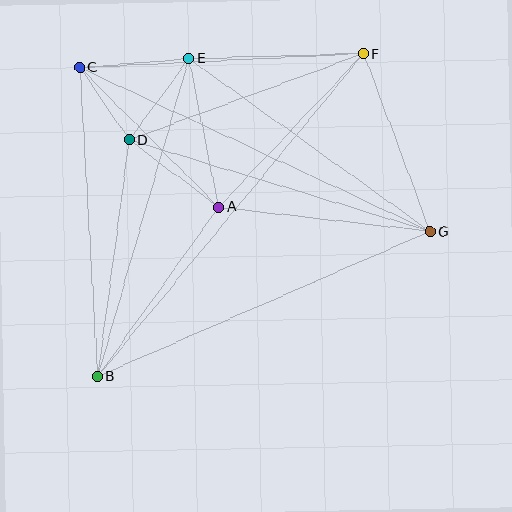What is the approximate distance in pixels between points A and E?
The distance between A and E is approximately 152 pixels.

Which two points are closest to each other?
Points C and D are closest to each other.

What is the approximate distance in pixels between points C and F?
The distance between C and F is approximately 284 pixels.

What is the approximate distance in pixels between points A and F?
The distance between A and F is approximately 211 pixels.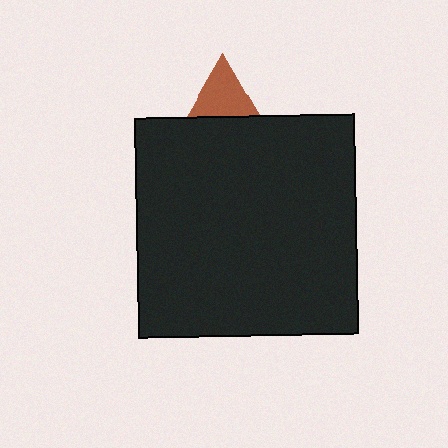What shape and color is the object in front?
The object in front is a black square.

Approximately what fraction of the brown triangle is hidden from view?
Roughly 65% of the brown triangle is hidden behind the black square.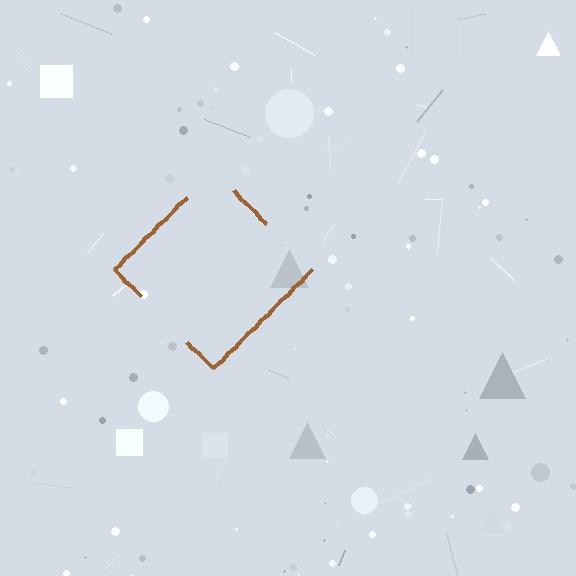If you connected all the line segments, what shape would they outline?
They would outline a diamond.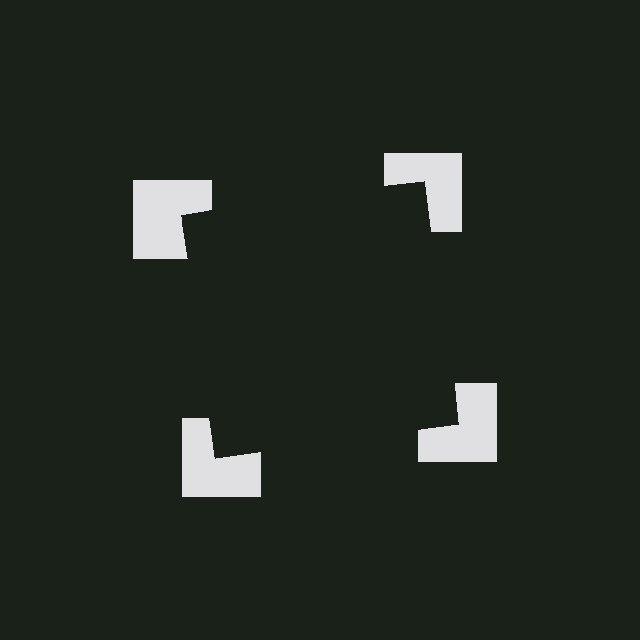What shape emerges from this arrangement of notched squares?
An illusory square — its edges are inferred from the aligned wedge cuts in the notched squares, not physically drawn.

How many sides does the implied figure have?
4 sides.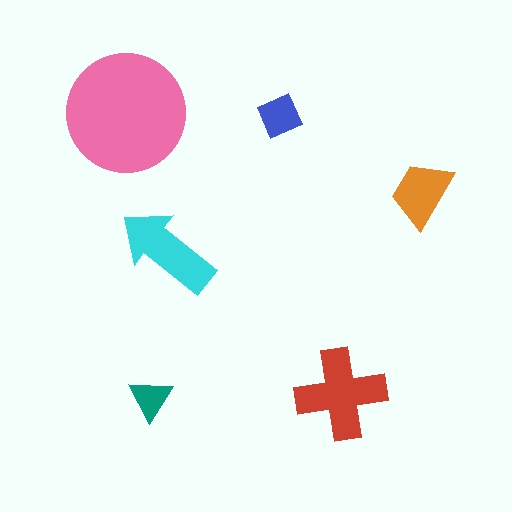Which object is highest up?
The pink circle is topmost.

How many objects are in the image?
There are 6 objects in the image.